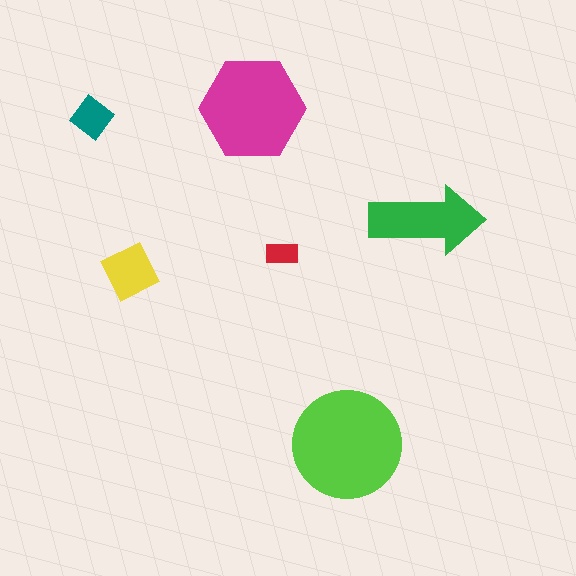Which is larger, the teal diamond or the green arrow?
The green arrow.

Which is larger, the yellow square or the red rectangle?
The yellow square.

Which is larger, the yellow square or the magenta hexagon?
The magenta hexagon.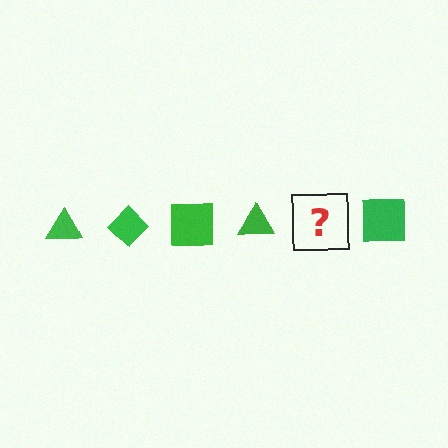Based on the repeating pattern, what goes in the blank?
The blank should be a green diamond.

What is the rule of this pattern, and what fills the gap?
The rule is that the pattern cycles through triangle, diamond, square shapes in green. The gap should be filled with a green diamond.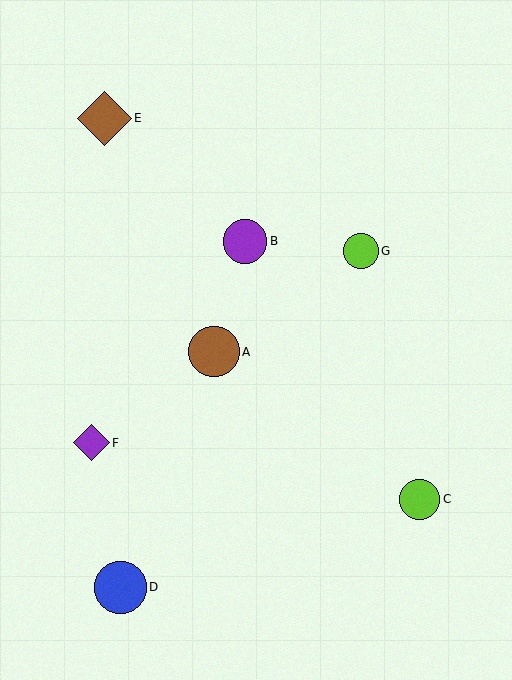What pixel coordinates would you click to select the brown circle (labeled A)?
Click at (214, 352) to select the brown circle A.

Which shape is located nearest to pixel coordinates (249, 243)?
The purple circle (labeled B) at (245, 241) is nearest to that location.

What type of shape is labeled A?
Shape A is a brown circle.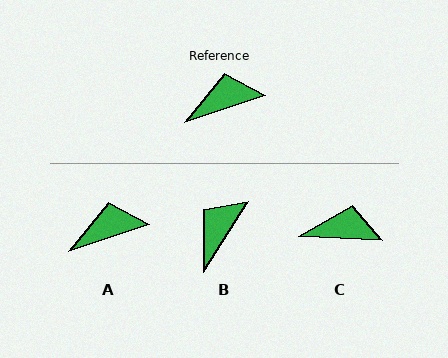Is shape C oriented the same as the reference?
No, it is off by about 21 degrees.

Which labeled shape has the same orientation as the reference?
A.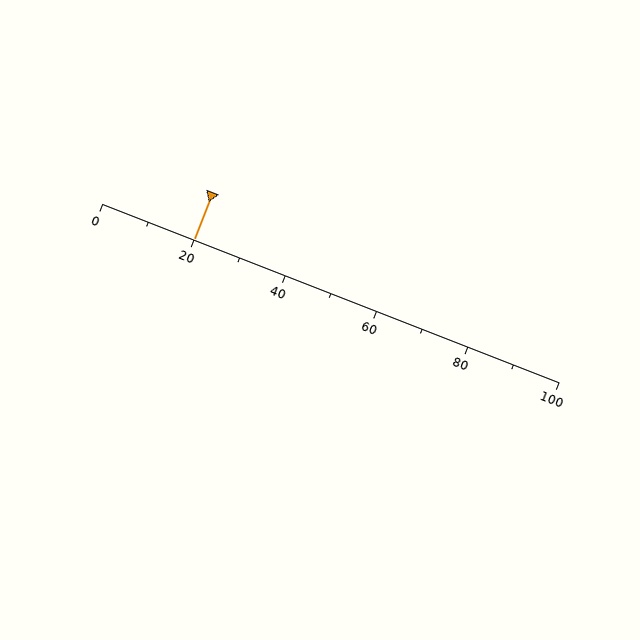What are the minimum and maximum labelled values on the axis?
The axis runs from 0 to 100.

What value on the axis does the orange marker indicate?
The marker indicates approximately 20.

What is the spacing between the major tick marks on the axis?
The major ticks are spaced 20 apart.